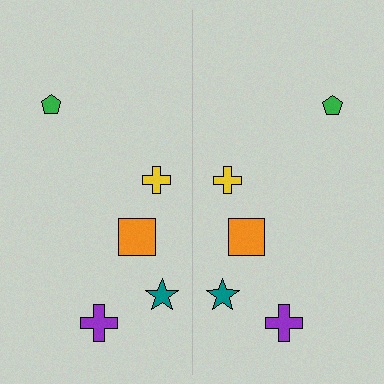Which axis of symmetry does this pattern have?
The pattern has a vertical axis of symmetry running through the center of the image.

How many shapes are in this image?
There are 10 shapes in this image.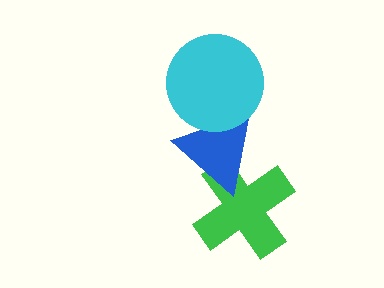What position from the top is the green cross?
The green cross is 3rd from the top.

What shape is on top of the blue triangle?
The cyan circle is on top of the blue triangle.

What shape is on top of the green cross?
The blue triangle is on top of the green cross.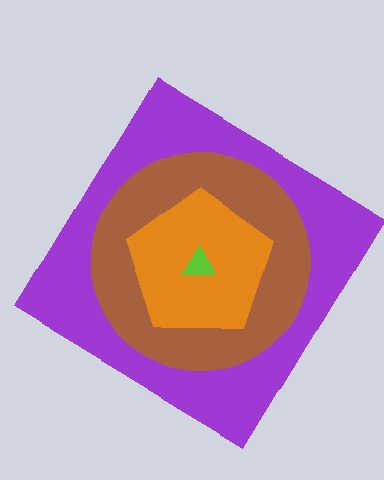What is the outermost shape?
The purple diamond.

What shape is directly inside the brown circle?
The orange pentagon.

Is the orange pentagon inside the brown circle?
Yes.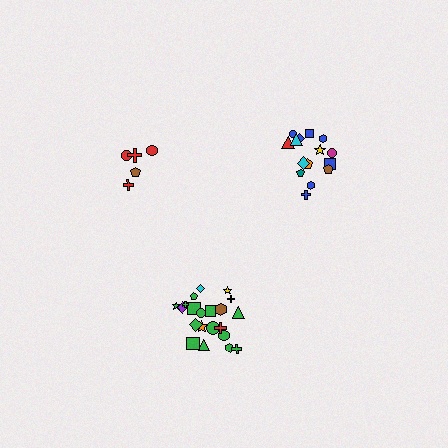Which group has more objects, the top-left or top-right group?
The top-right group.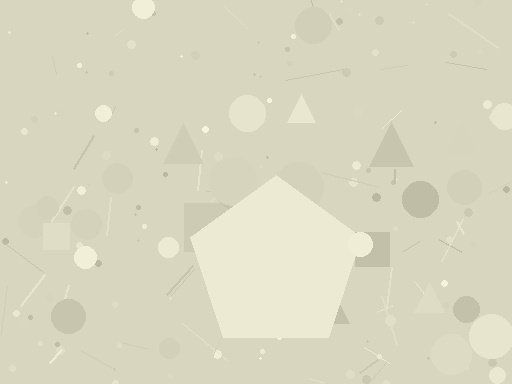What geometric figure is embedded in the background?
A pentagon is embedded in the background.